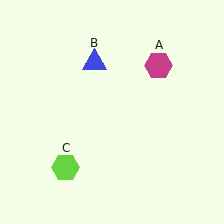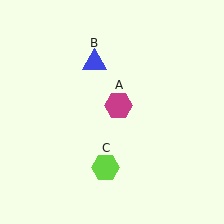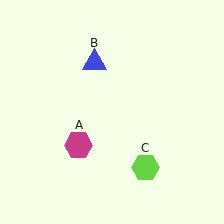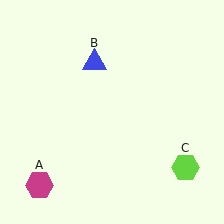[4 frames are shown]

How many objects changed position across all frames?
2 objects changed position: magenta hexagon (object A), lime hexagon (object C).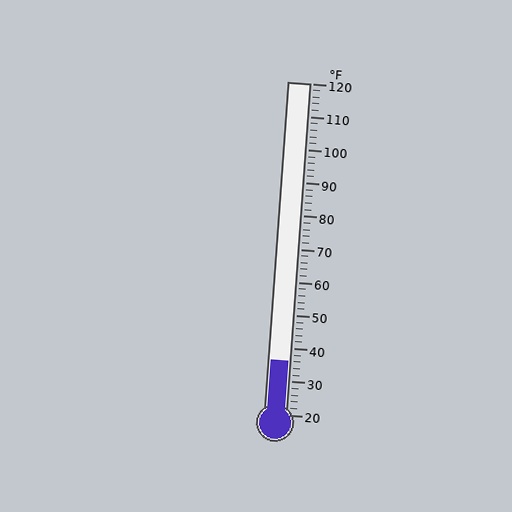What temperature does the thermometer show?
The thermometer shows approximately 36°F.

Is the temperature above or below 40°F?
The temperature is below 40°F.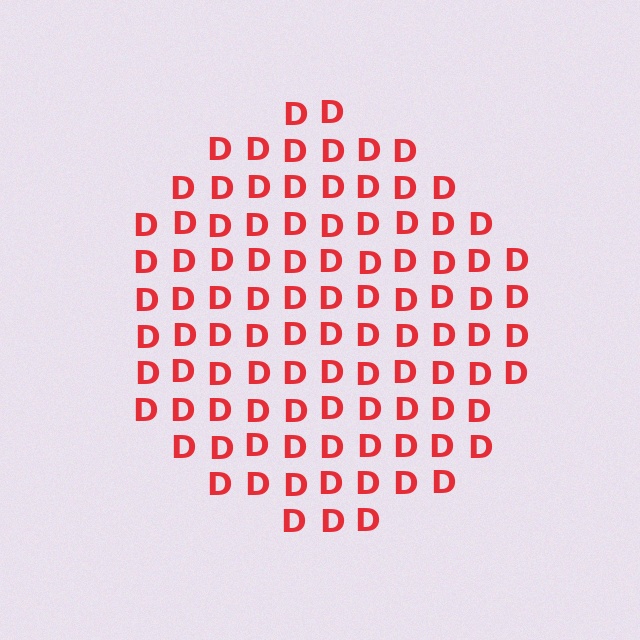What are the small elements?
The small elements are letter D's.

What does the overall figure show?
The overall figure shows a circle.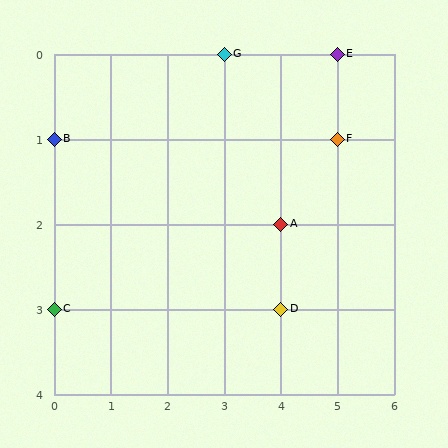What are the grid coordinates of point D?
Point D is at grid coordinates (4, 3).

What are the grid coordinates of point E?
Point E is at grid coordinates (5, 0).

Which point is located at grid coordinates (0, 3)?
Point C is at (0, 3).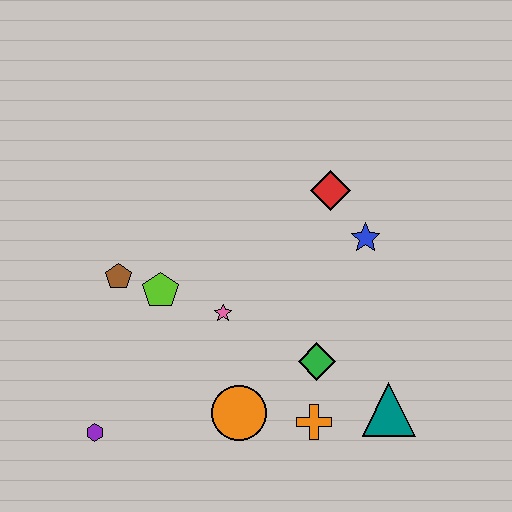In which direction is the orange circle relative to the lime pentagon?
The orange circle is below the lime pentagon.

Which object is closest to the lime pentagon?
The brown pentagon is closest to the lime pentagon.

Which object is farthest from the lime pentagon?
The teal triangle is farthest from the lime pentagon.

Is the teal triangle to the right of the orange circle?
Yes